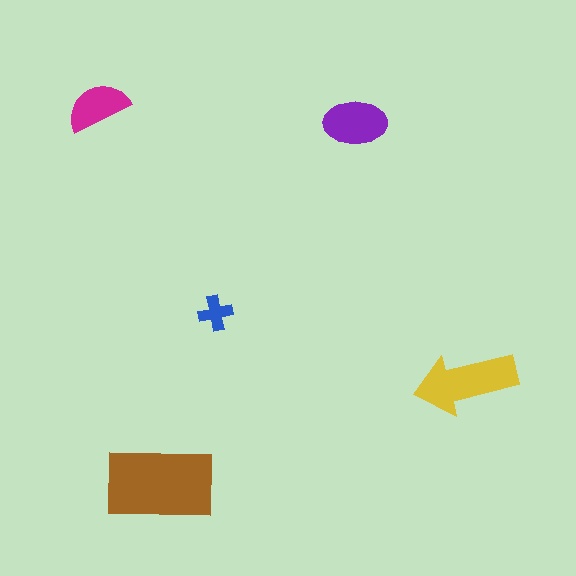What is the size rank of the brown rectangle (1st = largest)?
1st.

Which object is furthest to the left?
The magenta semicircle is leftmost.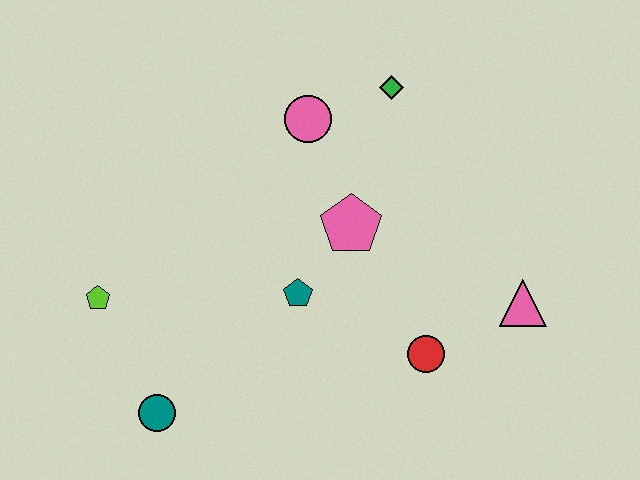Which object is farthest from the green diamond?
The teal circle is farthest from the green diamond.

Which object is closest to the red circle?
The pink triangle is closest to the red circle.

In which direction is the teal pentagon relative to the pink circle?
The teal pentagon is below the pink circle.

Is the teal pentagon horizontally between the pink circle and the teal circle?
Yes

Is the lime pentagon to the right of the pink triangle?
No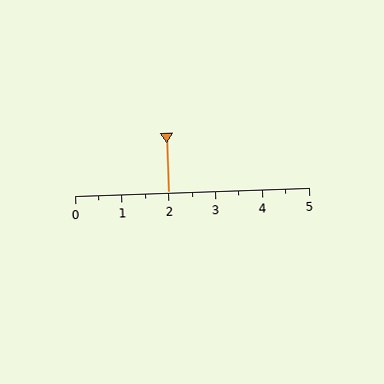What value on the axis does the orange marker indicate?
The marker indicates approximately 2.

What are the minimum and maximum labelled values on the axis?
The axis runs from 0 to 5.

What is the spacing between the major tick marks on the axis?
The major ticks are spaced 1 apart.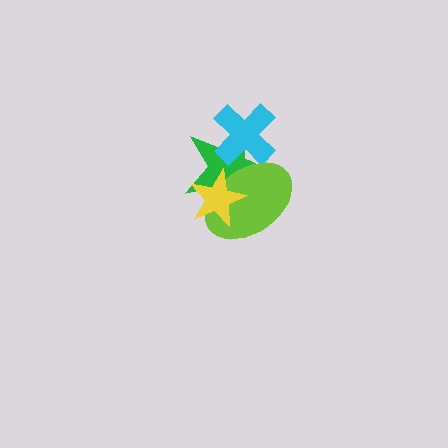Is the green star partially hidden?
Yes, it is partially covered by another shape.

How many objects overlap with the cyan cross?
2 objects overlap with the cyan cross.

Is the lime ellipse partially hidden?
Yes, it is partially covered by another shape.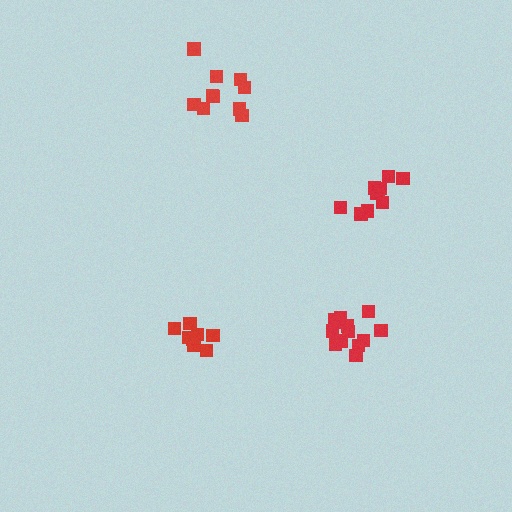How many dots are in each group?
Group 1: 9 dots, Group 2: 13 dots, Group 3: 11 dots, Group 4: 10 dots (43 total).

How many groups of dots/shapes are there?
There are 4 groups.